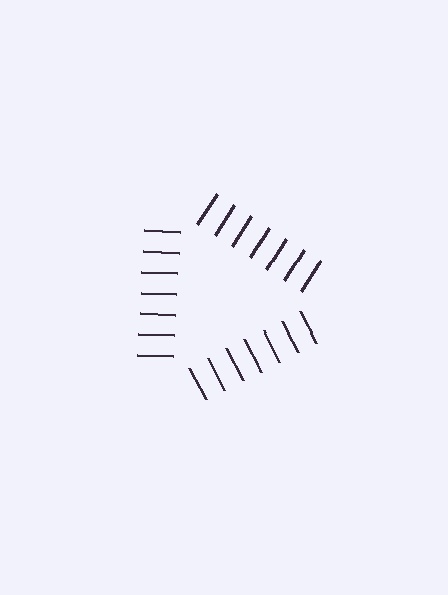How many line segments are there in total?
21 — 7 along each of the 3 edges.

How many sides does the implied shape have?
3 sides — the line-ends trace a triangle.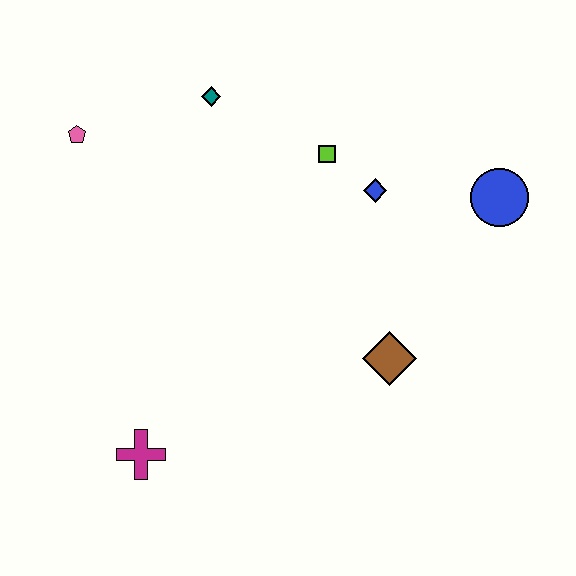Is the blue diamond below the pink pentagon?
Yes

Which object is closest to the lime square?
The blue diamond is closest to the lime square.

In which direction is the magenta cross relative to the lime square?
The magenta cross is below the lime square.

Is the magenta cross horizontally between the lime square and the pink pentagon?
Yes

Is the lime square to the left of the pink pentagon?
No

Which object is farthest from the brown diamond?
The pink pentagon is farthest from the brown diamond.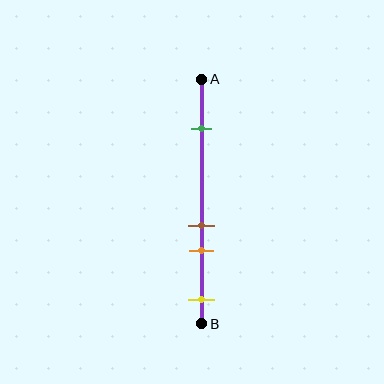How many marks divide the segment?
There are 4 marks dividing the segment.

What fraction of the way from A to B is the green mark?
The green mark is approximately 20% (0.2) of the way from A to B.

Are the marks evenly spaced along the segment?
No, the marks are not evenly spaced.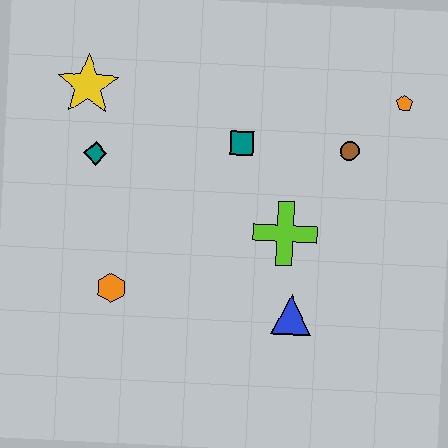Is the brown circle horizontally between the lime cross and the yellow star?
No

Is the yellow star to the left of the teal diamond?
Yes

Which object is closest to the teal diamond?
The yellow star is closest to the teal diamond.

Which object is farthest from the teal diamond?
The orange pentagon is farthest from the teal diamond.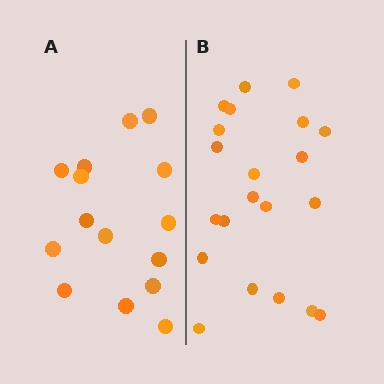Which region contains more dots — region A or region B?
Region B (the right region) has more dots.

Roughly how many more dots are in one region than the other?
Region B has about 6 more dots than region A.